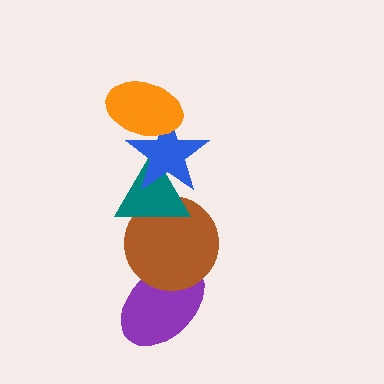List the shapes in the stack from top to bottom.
From top to bottom: the orange ellipse, the blue star, the teal triangle, the brown circle, the purple ellipse.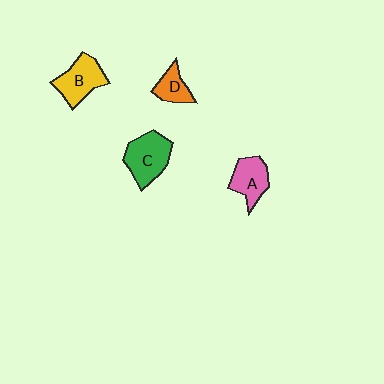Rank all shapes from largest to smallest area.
From largest to smallest: C (green), B (yellow), A (pink), D (orange).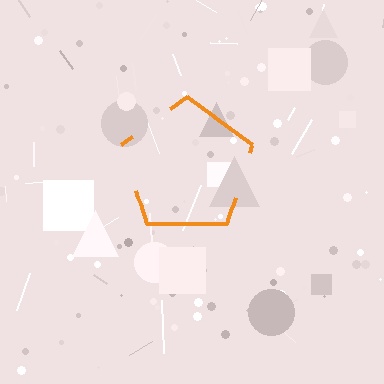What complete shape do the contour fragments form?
The contour fragments form a pentagon.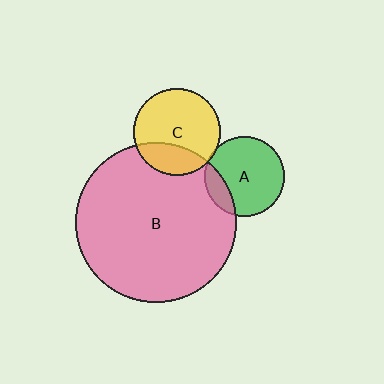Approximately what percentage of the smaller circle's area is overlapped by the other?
Approximately 5%.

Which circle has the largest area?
Circle B (pink).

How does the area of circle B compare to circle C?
Approximately 3.4 times.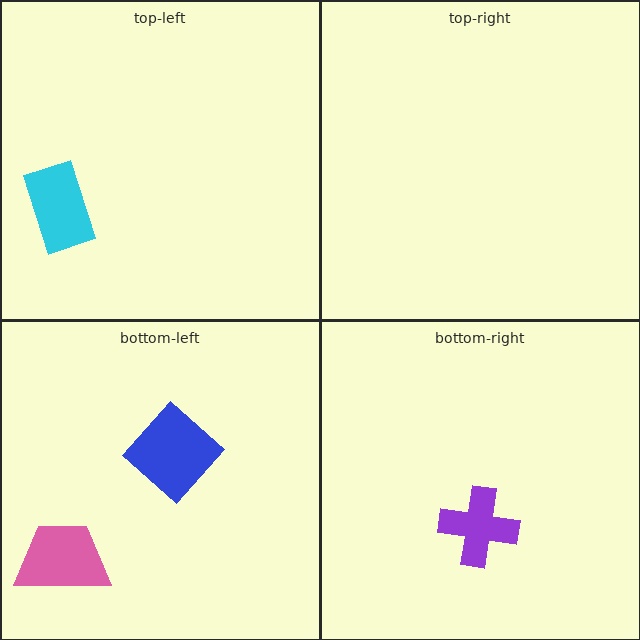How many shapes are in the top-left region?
1.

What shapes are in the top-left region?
The cyan rectangle.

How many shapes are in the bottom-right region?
1.